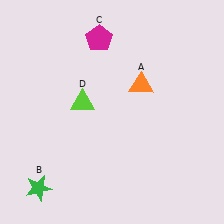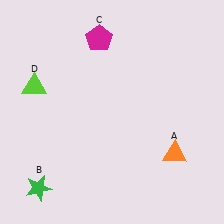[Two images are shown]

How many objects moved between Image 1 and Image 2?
2 objects moved between the two images.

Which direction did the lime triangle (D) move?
The lime triangle (D) moved left.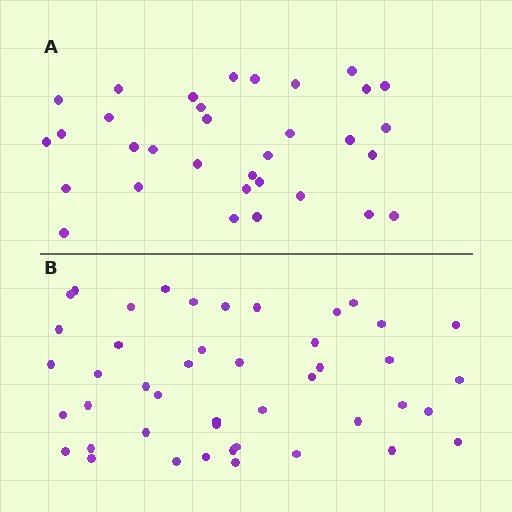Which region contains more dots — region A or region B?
Region B (the bottom region) has more dots.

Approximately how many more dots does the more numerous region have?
Region B has roughly 12 or so more dots than region A.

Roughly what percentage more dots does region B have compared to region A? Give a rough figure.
About 35% more.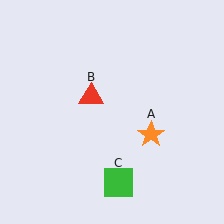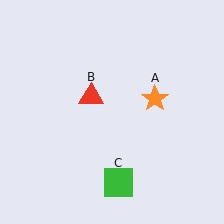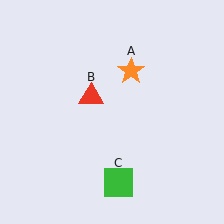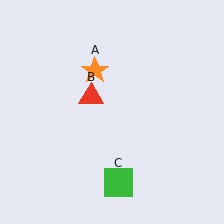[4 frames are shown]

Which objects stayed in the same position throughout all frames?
Red triangle (object B) and green square (object C) remained stationary.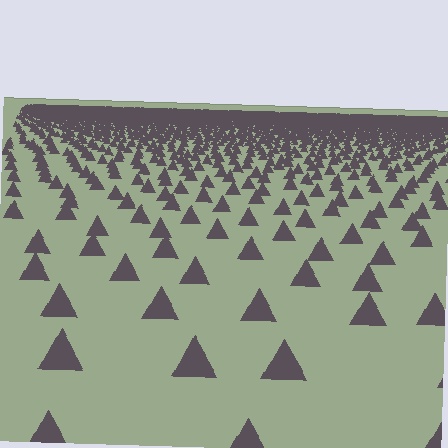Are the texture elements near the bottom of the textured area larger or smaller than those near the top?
Larger. Near the bottom, elements are closer to the viewer and appear at a bigger on-screen size.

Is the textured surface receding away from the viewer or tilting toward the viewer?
The surface is receding away from the viewer. Texture elements get smaller and denser toward the top.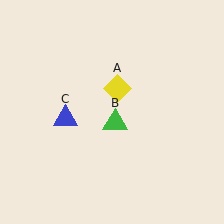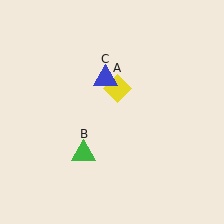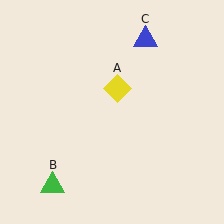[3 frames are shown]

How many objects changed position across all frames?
2 objects changed position: green triangle (object B), blue triangle (object C).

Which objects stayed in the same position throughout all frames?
Yellow diamond (object A) remained stationary.